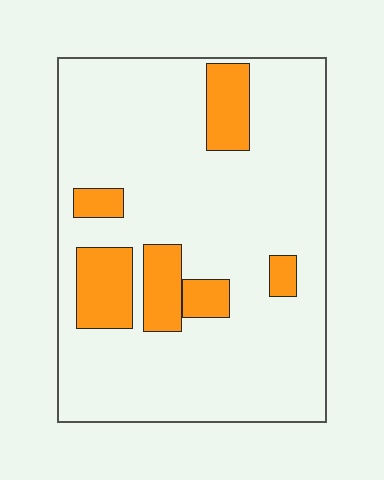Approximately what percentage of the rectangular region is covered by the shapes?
Approximately 15%.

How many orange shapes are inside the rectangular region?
6.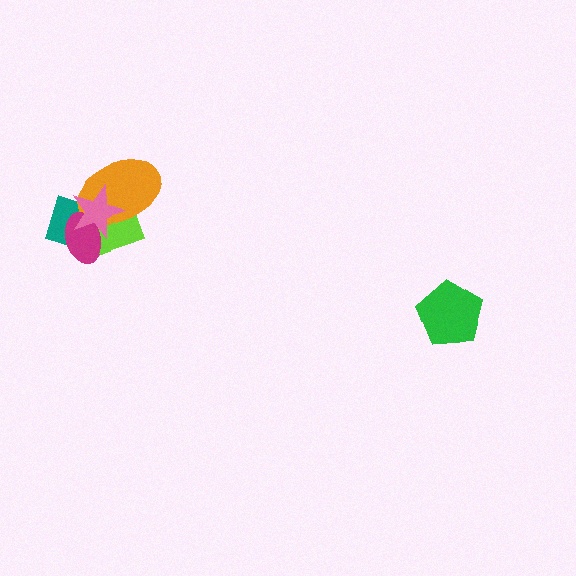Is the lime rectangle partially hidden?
Yes, it is partially covered by another shape.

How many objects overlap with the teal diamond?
4 objects overlap with the teal diamond.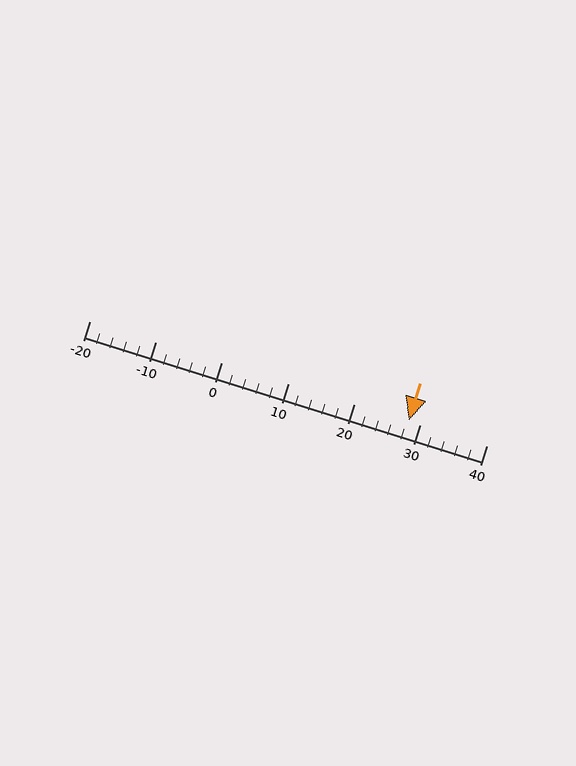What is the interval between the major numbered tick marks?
The major tick marks are spaced 10 units apart.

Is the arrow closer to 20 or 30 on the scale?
The arrow is closer to 30.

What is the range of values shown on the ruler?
The ruler shows values from -20 to 40.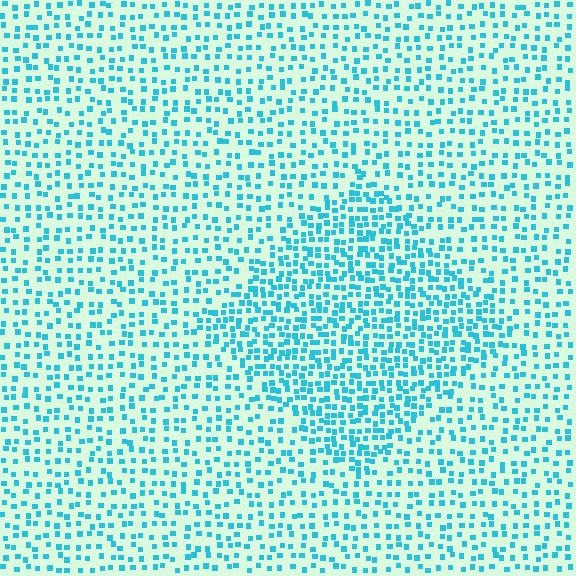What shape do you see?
I see a diamond.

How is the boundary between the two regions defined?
The boundary is defined by a change in element density (approximately 1.8x ratio). All elements are the same color, size, and shape.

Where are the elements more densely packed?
The elements are more densely packed inside the diamond boundary.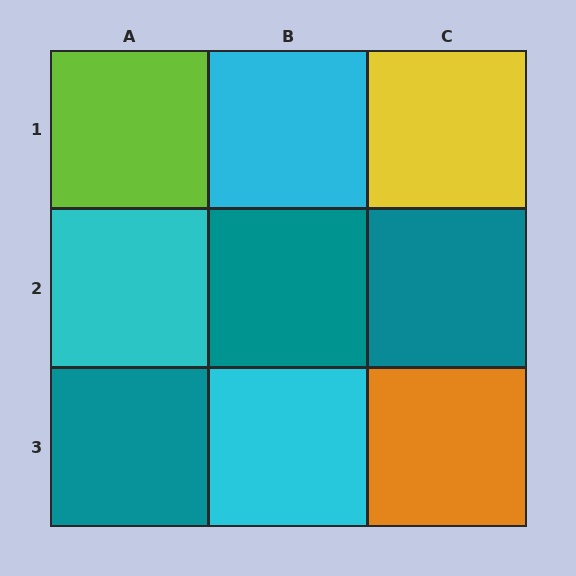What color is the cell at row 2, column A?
Cyan.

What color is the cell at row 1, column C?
Yellow.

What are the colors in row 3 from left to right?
Teal, cyan, orange.